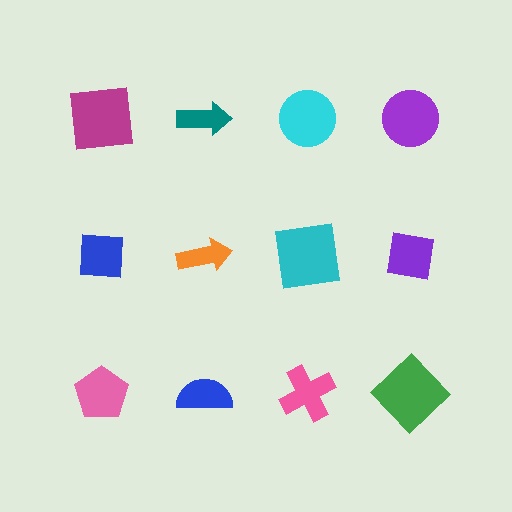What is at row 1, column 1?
A magenta square.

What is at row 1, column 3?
A cyan circle.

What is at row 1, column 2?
A teal arrow.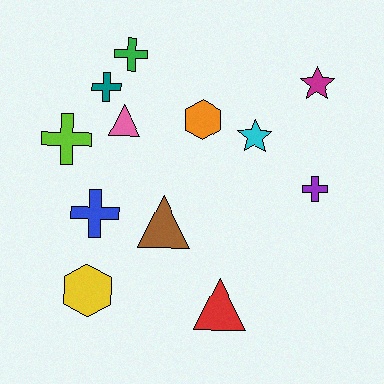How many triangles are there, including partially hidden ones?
There are 3 triangles.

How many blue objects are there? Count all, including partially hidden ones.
There is 1 blue object.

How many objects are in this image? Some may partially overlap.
There are 12 objects.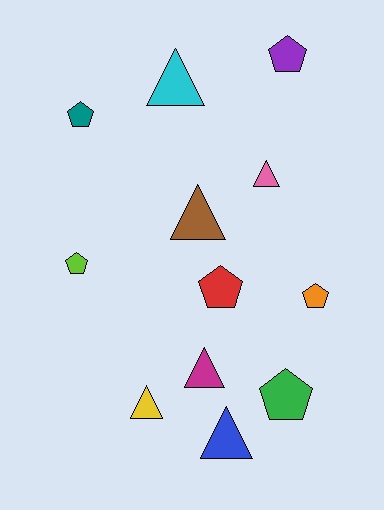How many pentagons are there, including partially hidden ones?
There are 6 pentagons.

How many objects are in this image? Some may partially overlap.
There are 12 objects.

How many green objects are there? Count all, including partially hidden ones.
There is 1 green object.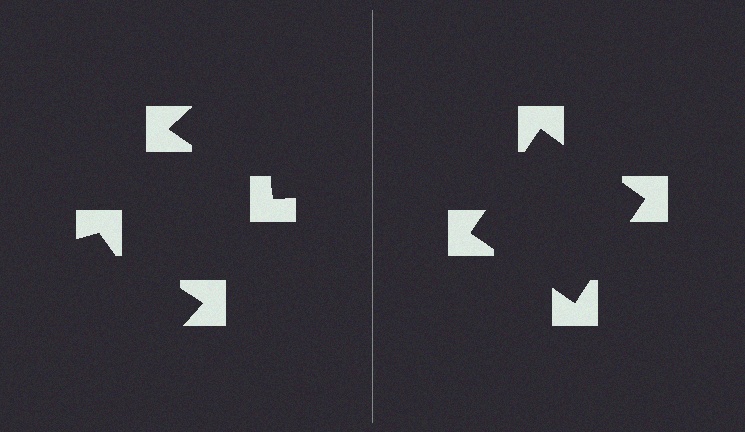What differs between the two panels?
The notched squares are positioned identically on both sides; only the wedge orientations differ. On the right they align to a square; on the left they are misaligned.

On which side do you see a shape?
An illusory square appears on the right side. On the left side the wedge cuts are rotated, so no coherent shape forms.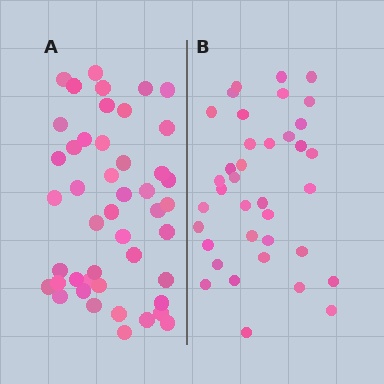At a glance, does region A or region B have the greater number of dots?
Region A (the left region) has more dots.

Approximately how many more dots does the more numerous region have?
Region A has roughly 8 or so more dots than region B.